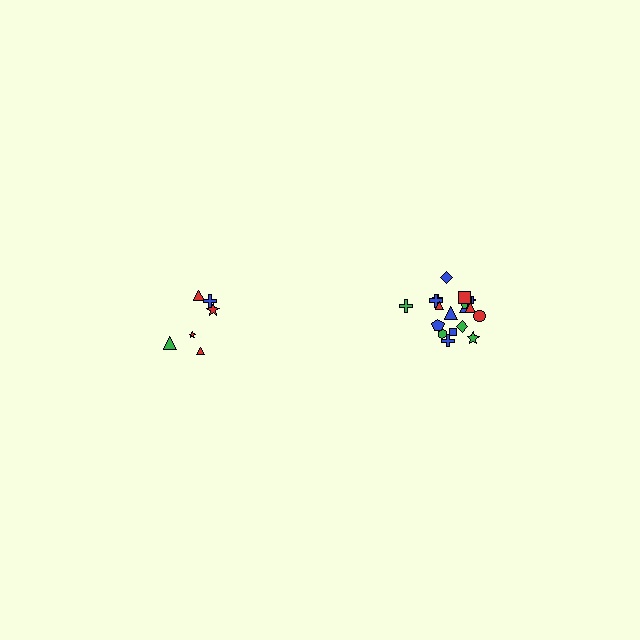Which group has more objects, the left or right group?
The right group.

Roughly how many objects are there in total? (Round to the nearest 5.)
Roughly 25 objects in total.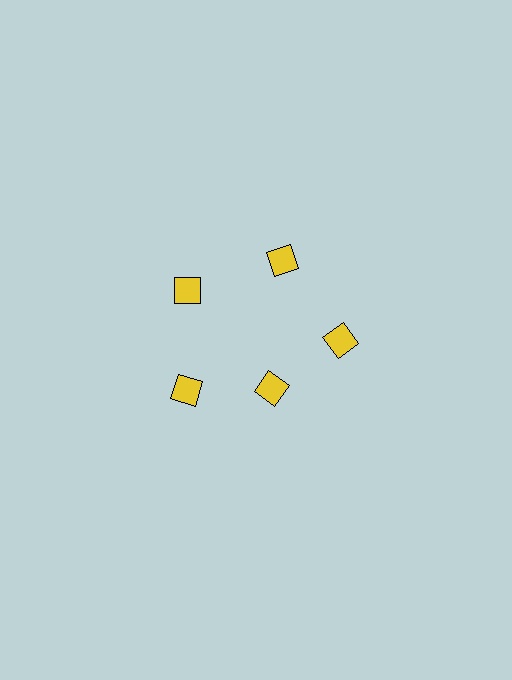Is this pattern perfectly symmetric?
No. The 5 yellow diamonds are arranged in a ring, but one element near the 5 o'clock position is pulled inward toward the center, breaking the 5-fold rotational symmetry.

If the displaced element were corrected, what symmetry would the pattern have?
It would have 5-fold rotational symmetry — the pattern would map onto itself every 72 degrees.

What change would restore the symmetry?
The symmetry would be restored by moving it outward, back onto the ring so that all 5 diamonds sit at equal angles and equal distance from the center.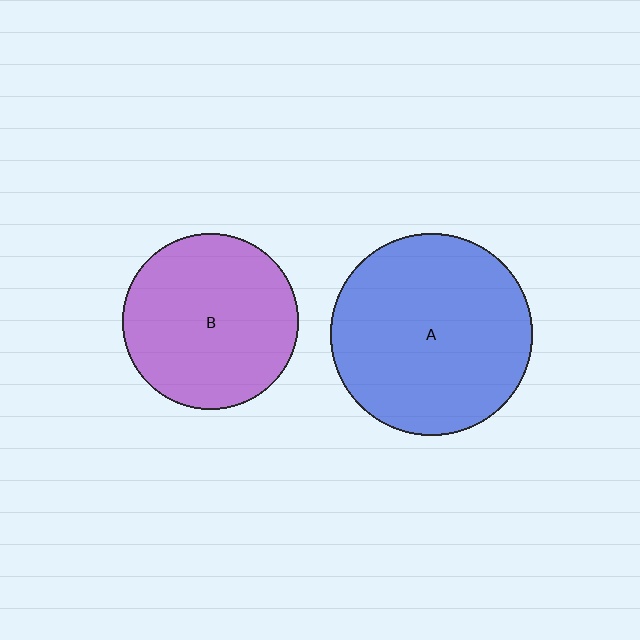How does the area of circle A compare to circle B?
Approximately 1.3 times.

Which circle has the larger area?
Circle A (blue).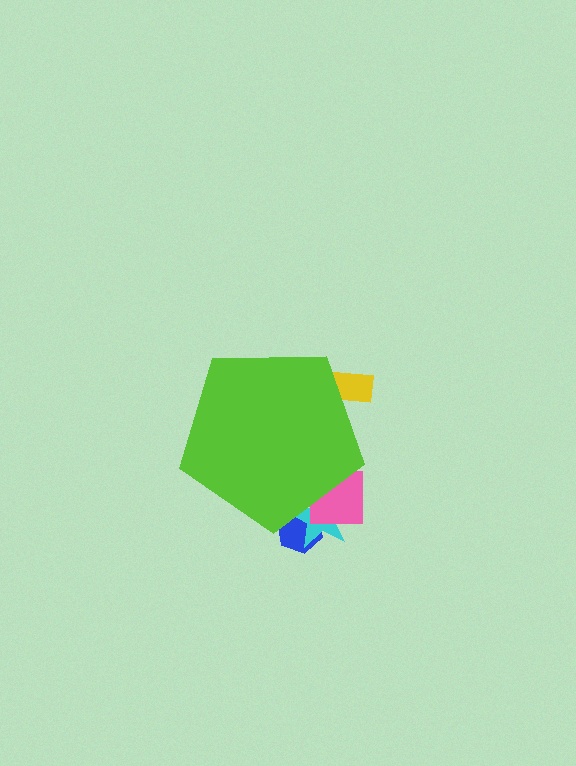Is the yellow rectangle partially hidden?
Yes, the yellow rectangle is partially hidden behind the lime pentagon.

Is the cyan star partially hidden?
Yes, the cyan star is partially hidden behind the lime pentagon.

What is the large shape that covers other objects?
A lime pentagon.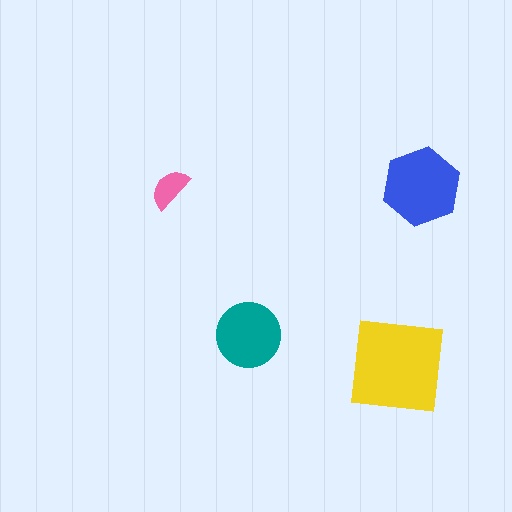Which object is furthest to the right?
The blue hexagon is rightmost.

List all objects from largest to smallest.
The yellow square, the blue hexagon, the teal circle, the pink semicircle.